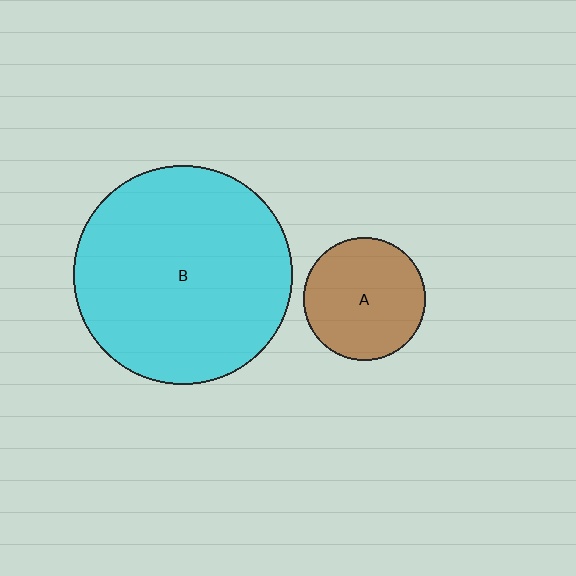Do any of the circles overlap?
No, none of the circles overlap.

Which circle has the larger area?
Circle B (cyan).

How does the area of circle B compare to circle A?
Approximately 3.2 times.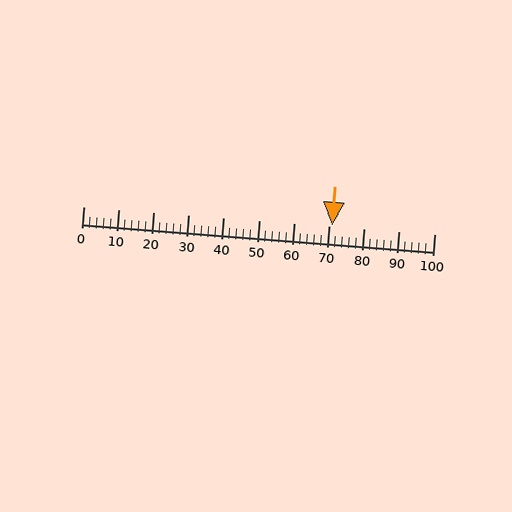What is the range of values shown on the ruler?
The ruler shows values from 0 to 100.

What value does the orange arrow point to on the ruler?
The orange arrow points to approximately 71.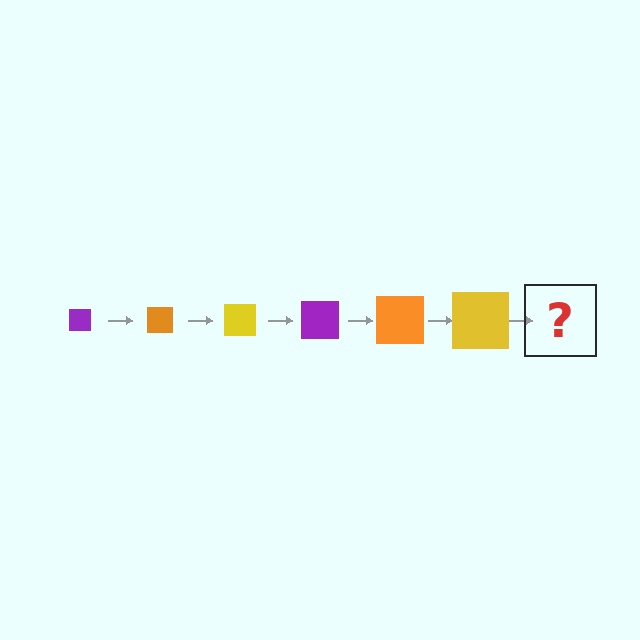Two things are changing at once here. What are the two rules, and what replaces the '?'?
The two rules are that the square grows larger each step and the color cycles through purple, orange, and yellow. The '?' should be a purple square, larger than the previous one.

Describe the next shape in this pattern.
It should be a purple square, larger than the previous one.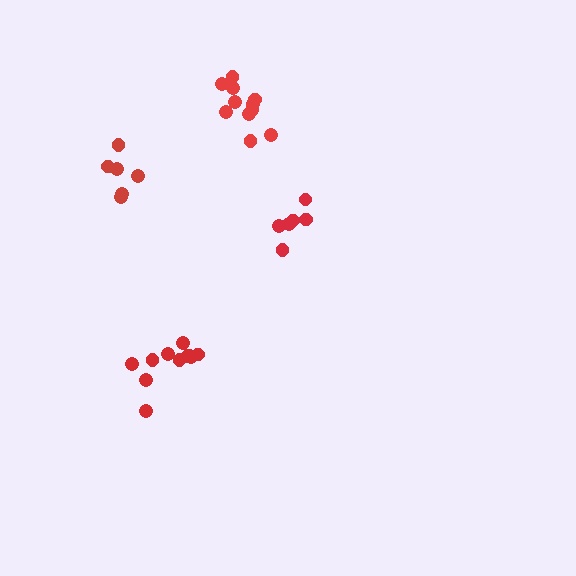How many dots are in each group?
Group 1: 6 dots, Group 2: 6 dots, Group 3: 11 dots, Group 4: 11 dots (34 total).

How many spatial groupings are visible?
There are 4 spatial groupings.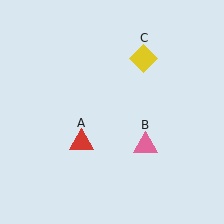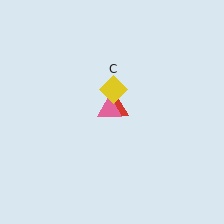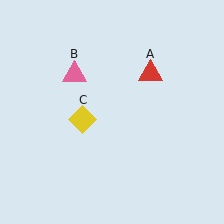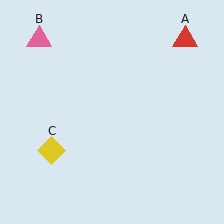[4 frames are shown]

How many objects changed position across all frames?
3 objects changed position: red triangle (object A), pink triangle (object B), yellow diamond (object C).